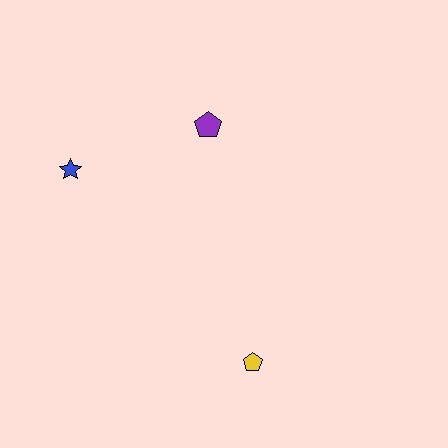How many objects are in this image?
There are 3 objects.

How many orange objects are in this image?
There are no orange objects.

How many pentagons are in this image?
There are 2 pentagons.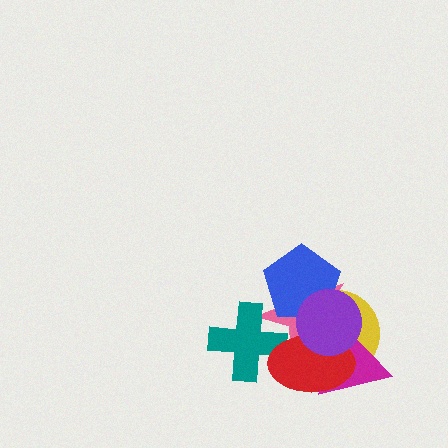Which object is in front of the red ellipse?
The purple circle is in front of the red ellipse.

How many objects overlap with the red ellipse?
5 objects overlap with the red ellipse.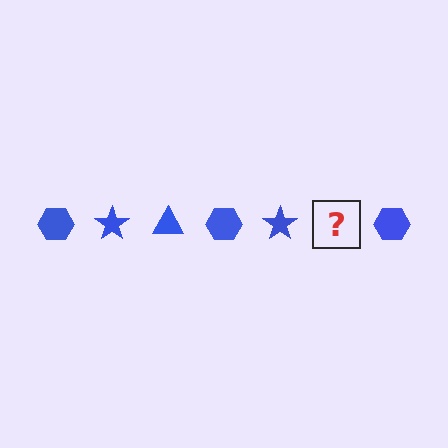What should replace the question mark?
The question mark should be replaced with a blue triangle.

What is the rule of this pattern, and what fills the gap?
The rule is that the pattern cycles through hexagon, star, triangle shapes in blue. The gap should be filled with a blue triangle.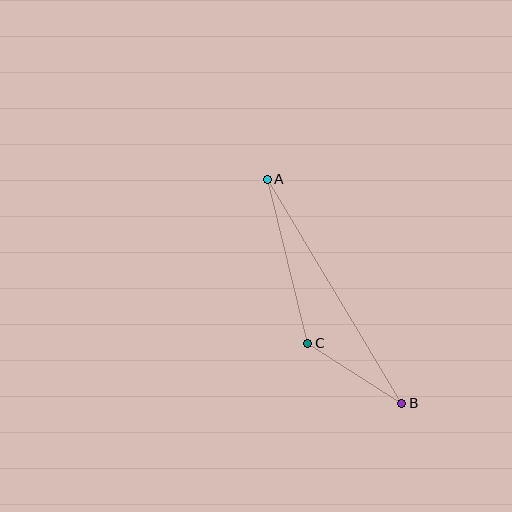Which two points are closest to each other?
Points B and C are closest to each other.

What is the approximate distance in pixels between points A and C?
The distance between A and C is approximately 169 pixels.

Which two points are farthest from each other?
Points A and B are farthest from each other.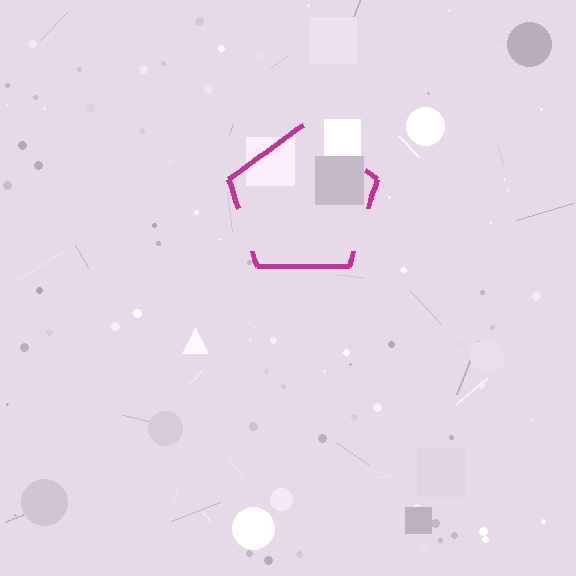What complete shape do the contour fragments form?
The contour fragments form a pentagon.